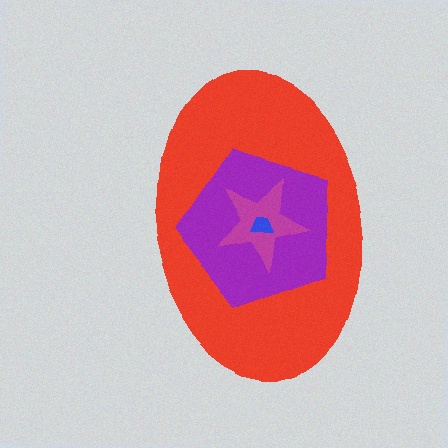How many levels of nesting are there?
4.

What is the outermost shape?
The red ellipse.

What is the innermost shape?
The blue trapezoid.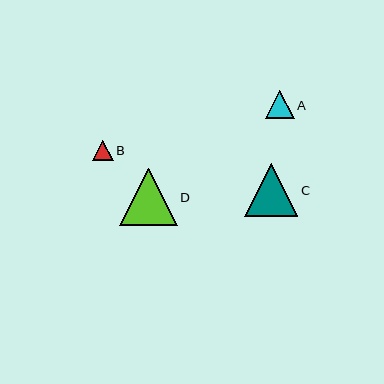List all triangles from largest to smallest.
From largest to smallest: D, C, A, B.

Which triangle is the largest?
Triangle D is the largest with a size of approximately 57 pixels.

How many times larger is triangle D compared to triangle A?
Triangle D is approximately 2.0 times the size of triangle A.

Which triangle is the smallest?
Triangle B is the smallest with a size of approximately 21 pixels.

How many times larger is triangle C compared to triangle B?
Triangle C is approximately 2.6 times the size of triangle B.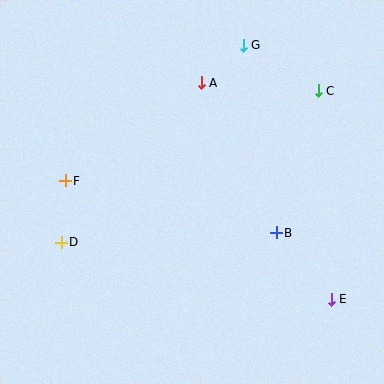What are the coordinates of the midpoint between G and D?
The midpoint between G and D is at (152, 144).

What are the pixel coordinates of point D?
Point D is at (61, 242).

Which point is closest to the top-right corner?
Point C is closest to the top-right corner.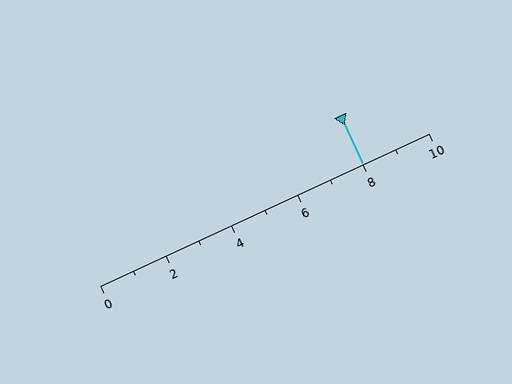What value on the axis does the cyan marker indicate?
The marker indicates approximately 8.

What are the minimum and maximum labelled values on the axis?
The axis runs from 0 to 10.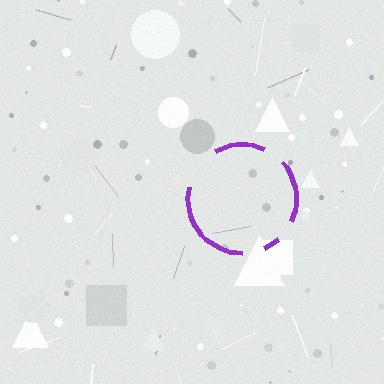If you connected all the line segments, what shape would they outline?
They would outline a circle.